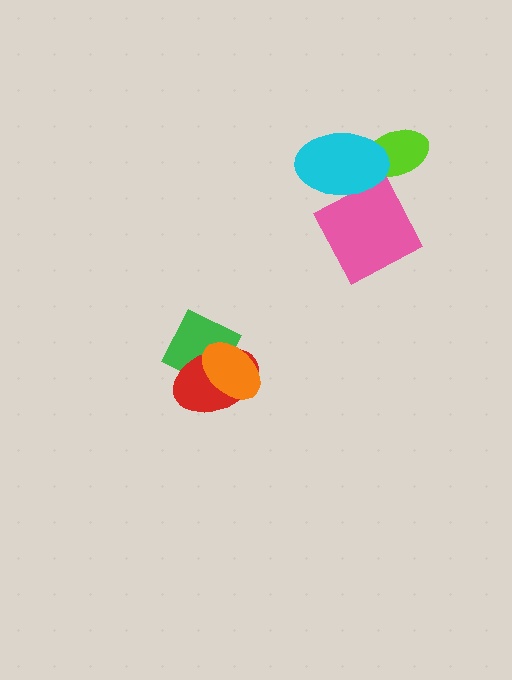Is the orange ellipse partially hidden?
No, no other shape covers it.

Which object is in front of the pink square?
The cyan ellipse is in front of the pink square.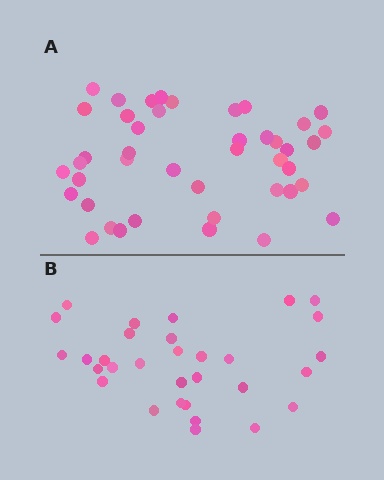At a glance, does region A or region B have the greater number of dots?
Region A (the top region) has more dots.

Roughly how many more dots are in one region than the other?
Region A has roughly 12 or so more dots than region B.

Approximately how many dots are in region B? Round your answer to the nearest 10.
About 30 dots. (The exact count is 31, which rounds to 30.)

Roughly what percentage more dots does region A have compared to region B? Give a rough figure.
About 40% more.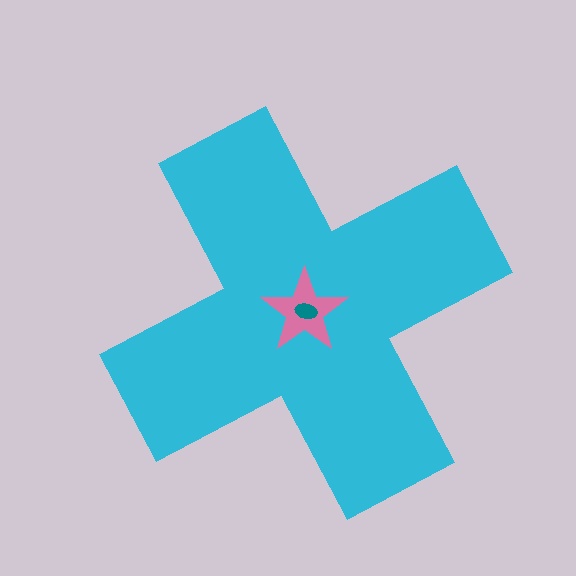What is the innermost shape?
The teal ellipse.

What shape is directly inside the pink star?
The teal ellipse.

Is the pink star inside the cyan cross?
Yes.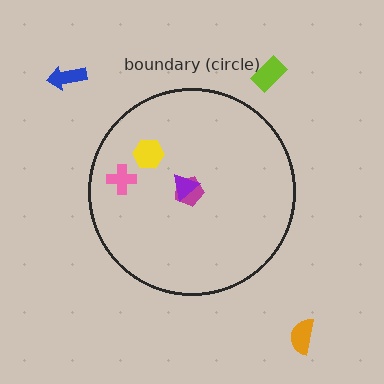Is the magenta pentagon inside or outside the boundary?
Inside.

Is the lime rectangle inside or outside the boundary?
Outside.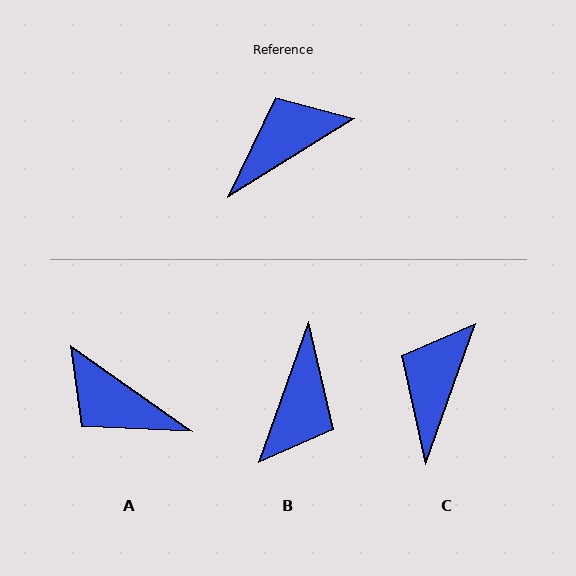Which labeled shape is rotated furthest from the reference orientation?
B, about 142 degrees away.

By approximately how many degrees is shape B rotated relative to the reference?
Approximately 142 degrees clockwise.